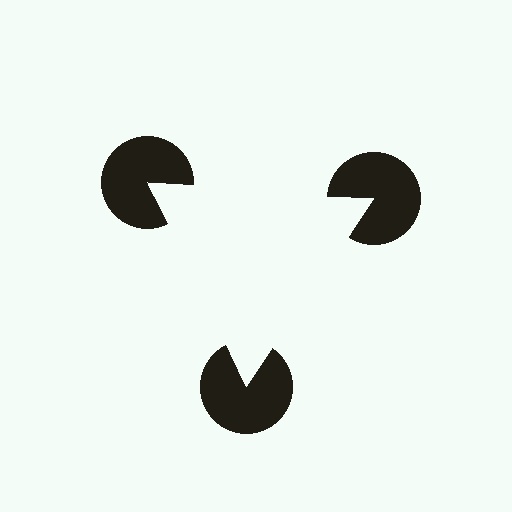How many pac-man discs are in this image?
There are 3 — one at each vertex of the illusory triangle.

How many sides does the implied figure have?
3 sides.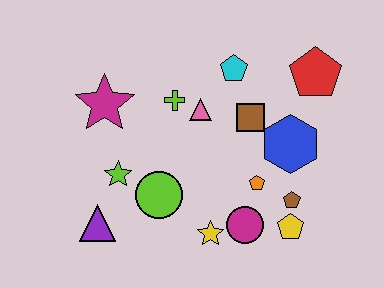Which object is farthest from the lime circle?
The red pentagon is farthest from the lime circle.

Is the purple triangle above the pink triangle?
No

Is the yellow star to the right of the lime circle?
Yes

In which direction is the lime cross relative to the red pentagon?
The lime cross is to the left of the red pentagon.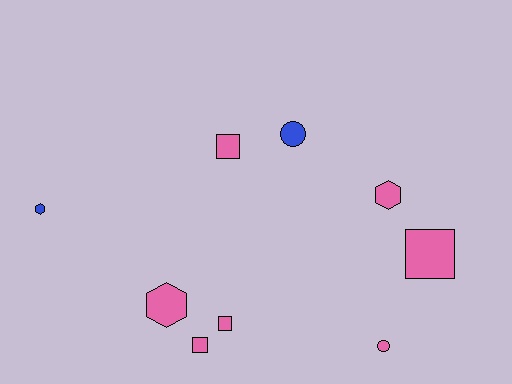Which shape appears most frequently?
Square, with 4 objects.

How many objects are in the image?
There are 9 objects.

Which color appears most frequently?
Pink, with 7 objects.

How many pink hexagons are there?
There are 2 pink hexagons.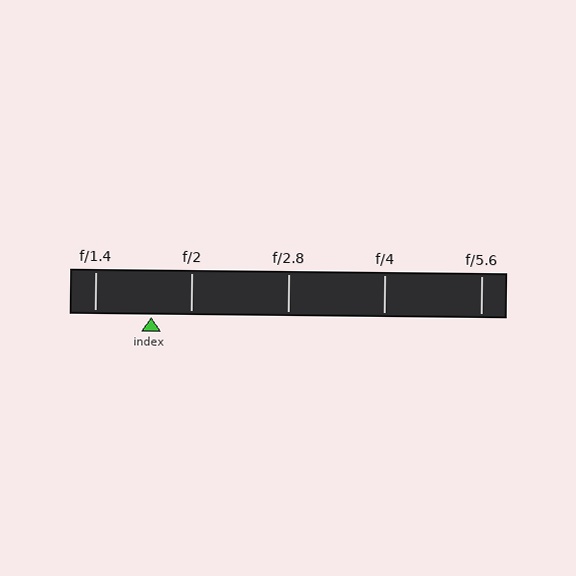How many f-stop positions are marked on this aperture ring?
There are 5 f-stop positions marked.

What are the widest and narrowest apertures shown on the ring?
The widest aperture shown is f/1.4 and the narrowest is f/5.6.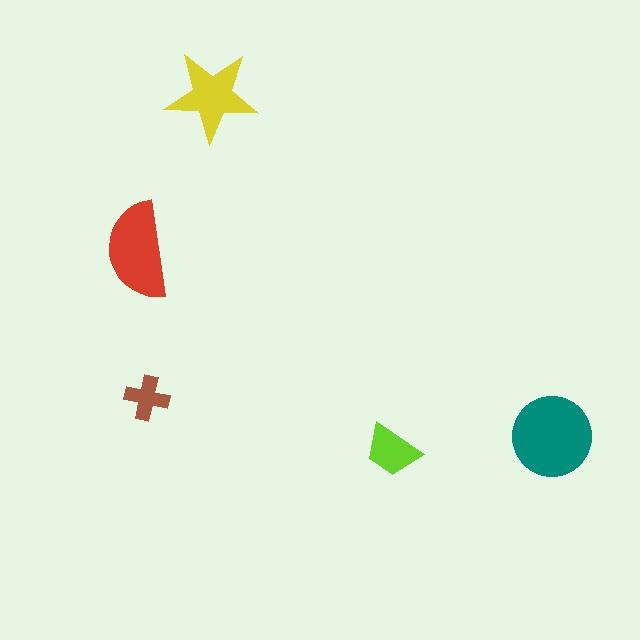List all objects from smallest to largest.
The brown cross, the lime trapezoid, the yellow star, the red semicircle, the teal circle.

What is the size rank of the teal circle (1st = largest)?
1st.